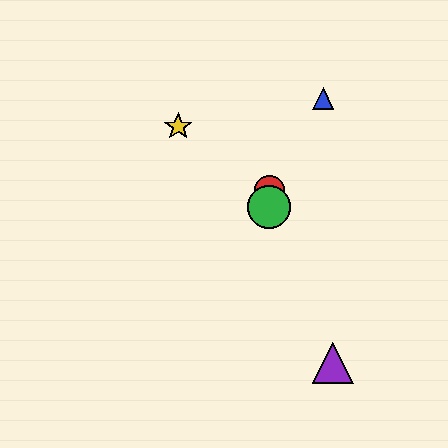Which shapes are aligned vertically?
The red circle, the green circle are aligned vertically.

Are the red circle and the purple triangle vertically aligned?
No, the red circle is at x≈269 and the purple triangle is at x≈333.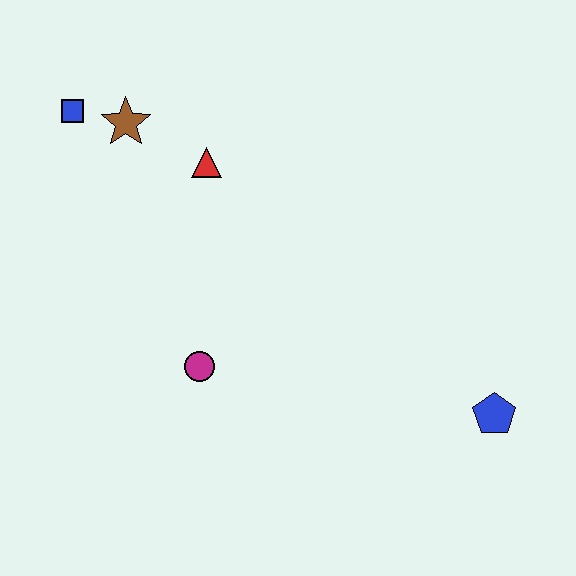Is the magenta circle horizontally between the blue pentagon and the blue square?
Yes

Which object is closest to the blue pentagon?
The magenta circle is closest to the blue pentagon.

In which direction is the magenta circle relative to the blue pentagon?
The magenta circle is to the left of the blue pentagon.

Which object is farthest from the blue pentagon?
The blue square is farthest from the blue pentagon.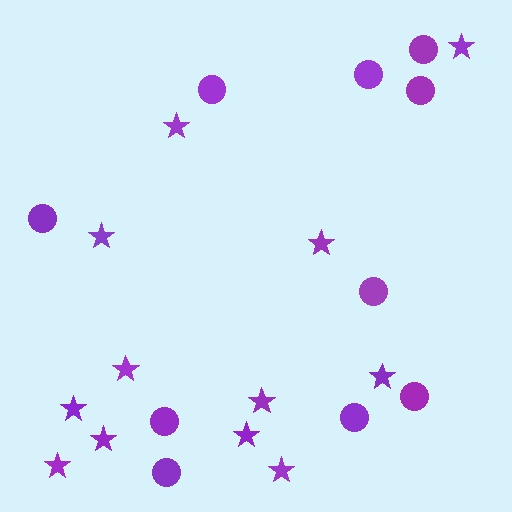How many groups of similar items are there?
There are 2 groups: one group of circles (10) and one group of stars (12).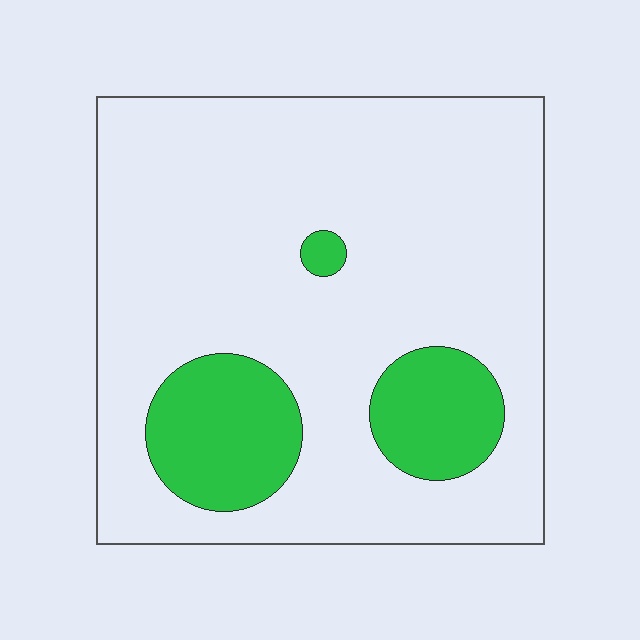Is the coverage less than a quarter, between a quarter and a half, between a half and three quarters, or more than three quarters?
Less than a quarter.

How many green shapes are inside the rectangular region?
3.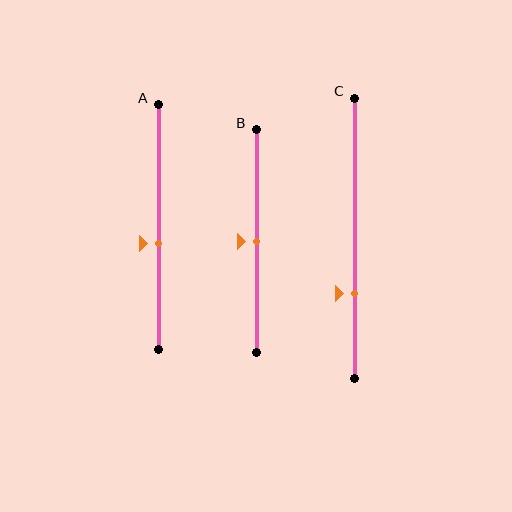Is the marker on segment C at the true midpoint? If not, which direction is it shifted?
No, the marker on segment C is shifted downward by about 20% of the segment length.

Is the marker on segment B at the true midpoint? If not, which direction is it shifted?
Yes, the marker on segment B is at the true midpoint.